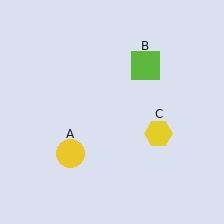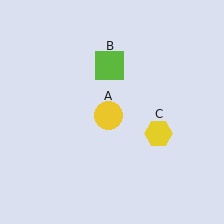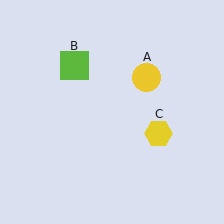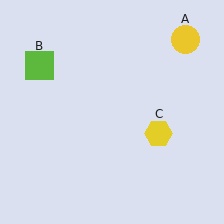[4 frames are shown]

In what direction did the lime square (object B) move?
The lime square (object B) moved left.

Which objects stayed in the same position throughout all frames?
Yellow hexagon (object C) remained stationary.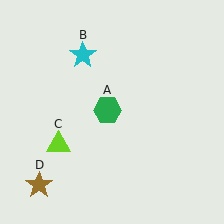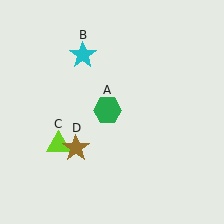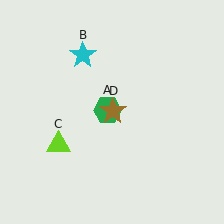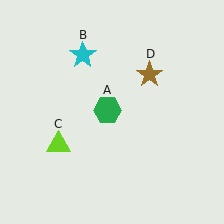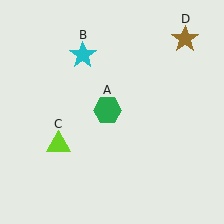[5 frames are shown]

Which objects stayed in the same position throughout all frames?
Green hexagon (object A) and cyan star (object B) and lime triangle (object C) remained stationary.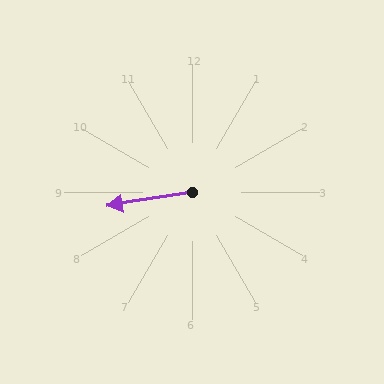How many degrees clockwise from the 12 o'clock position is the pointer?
Approximately 261 degrees.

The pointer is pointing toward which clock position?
Roughly 9 o'clock.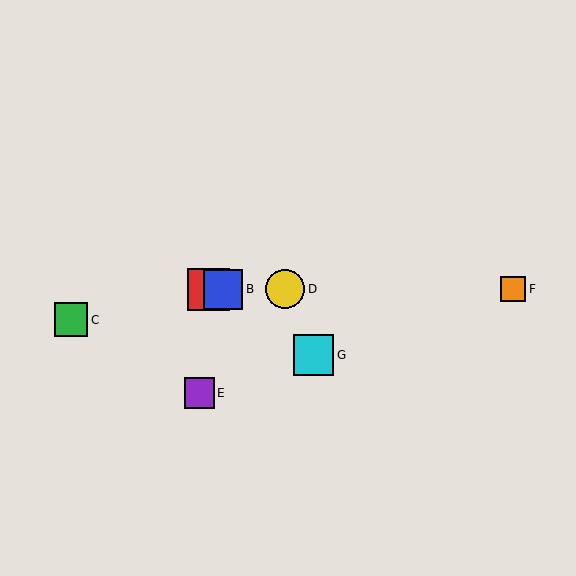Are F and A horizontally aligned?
Yes, both are at y≈289.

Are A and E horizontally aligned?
No, A is at y≈289 and E is at y≈393.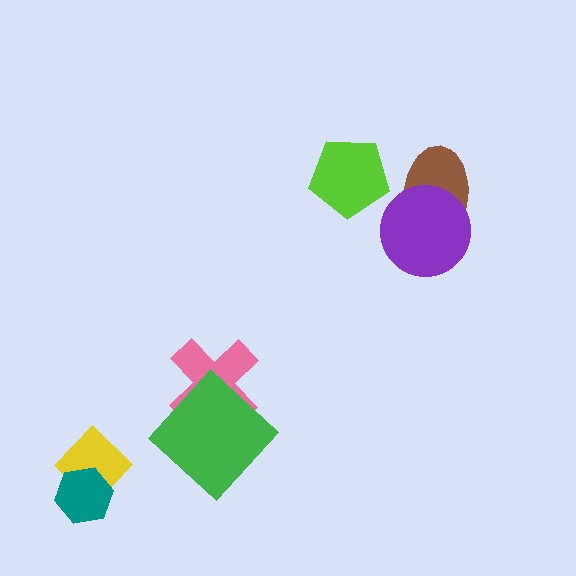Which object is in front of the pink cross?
The green diamond is in front of the pink cross.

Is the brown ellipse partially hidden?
Yes, it is partially covered by another shape.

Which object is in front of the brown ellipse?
The purple circle is in front of the brown ellipse.